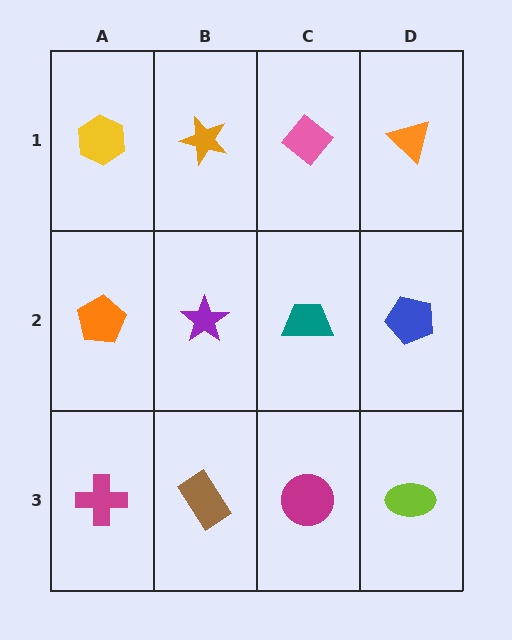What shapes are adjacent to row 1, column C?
A teal trapezoid (row 2, column C), an orange star (row 1, column B), an orange triangle (row 1, column D).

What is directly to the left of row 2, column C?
A purple star.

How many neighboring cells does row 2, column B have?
4.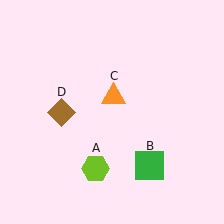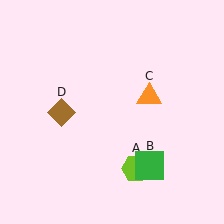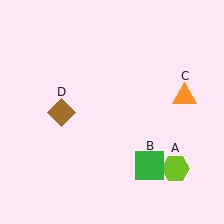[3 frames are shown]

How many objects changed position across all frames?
2 objects changed position: lime hexagon (object A), orange triangle (object C).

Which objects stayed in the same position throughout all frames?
Green square (object B) and brown diamond (object D) remained stationary.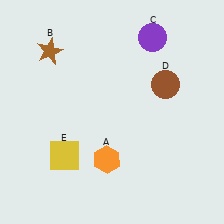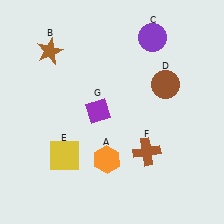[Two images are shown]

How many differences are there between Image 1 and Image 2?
There are 2 differences between the two images.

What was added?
A brown cross (F), a purple diamond (G) were added in Image 2.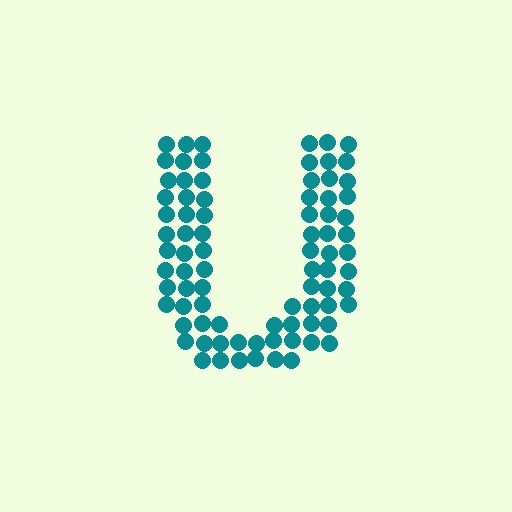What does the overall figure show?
The overall figure shows the letter U.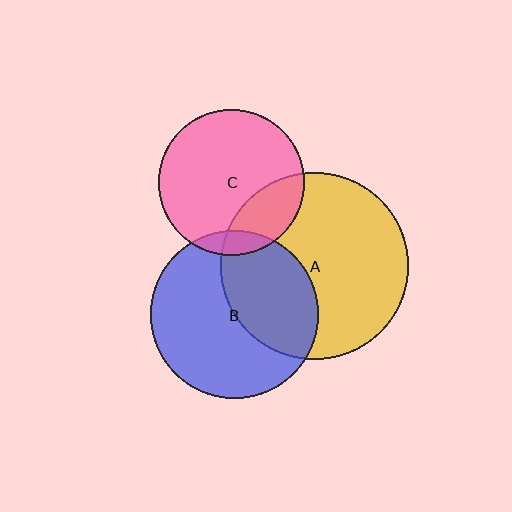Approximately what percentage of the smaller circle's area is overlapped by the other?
Approximately 25%.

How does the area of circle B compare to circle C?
Approximately 1.3 times.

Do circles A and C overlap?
Yes.